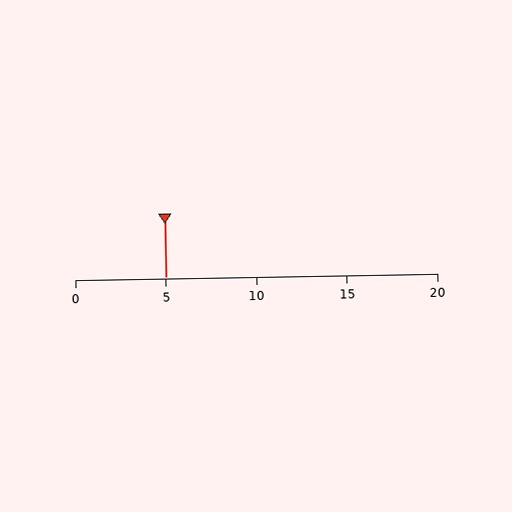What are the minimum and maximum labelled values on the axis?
The axis runs from 0 to 20.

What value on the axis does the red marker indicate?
The marker indicates approximately 5.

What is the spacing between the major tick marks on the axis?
The major ticks are spaced 5 apart.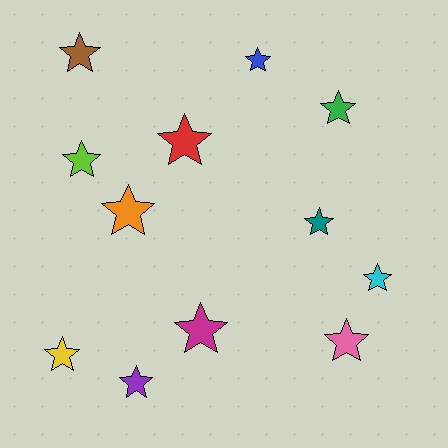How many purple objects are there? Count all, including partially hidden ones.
There is 1 purple object.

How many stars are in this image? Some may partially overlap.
There are 12 stars.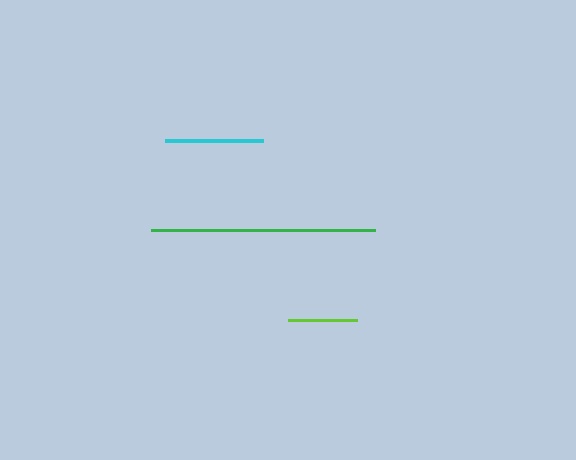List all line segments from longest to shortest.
From longest to shortest: green, cyan, lime.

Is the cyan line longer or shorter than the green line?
The green line is longer than the cyan line.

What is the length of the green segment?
The green segment is approximately 223 pixels long.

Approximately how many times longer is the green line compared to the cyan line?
The green line is approximately 2.3 times the length of the cyan line.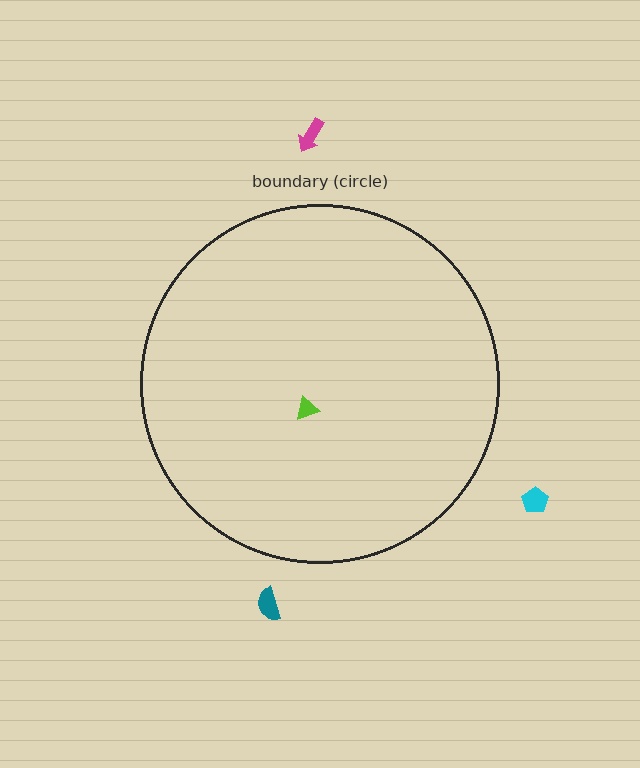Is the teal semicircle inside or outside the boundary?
Outside.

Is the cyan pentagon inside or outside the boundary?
Outside.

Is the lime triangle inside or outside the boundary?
Inside.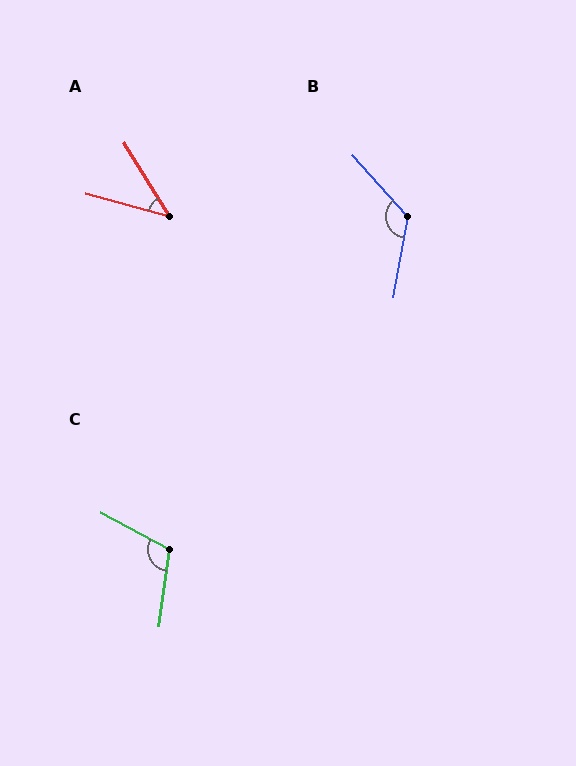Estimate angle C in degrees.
Approximately 111 degrees.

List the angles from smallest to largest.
A (43°), C (111°), B (128°).